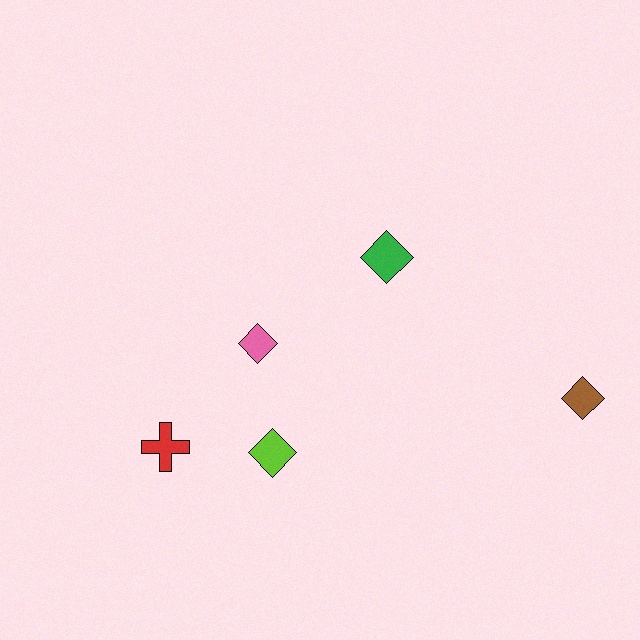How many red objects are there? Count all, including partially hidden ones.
There is 1 red object.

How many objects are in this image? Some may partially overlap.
There are 5 objects.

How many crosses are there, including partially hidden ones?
There is 1 cross.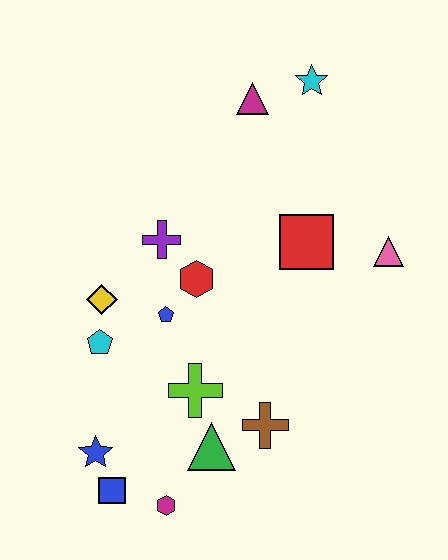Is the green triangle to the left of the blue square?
No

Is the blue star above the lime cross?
No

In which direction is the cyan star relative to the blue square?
The cyan star is above the blue square.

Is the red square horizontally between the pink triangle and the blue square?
Yes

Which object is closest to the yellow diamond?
The cyan pentagon is closest to the yellow diamond.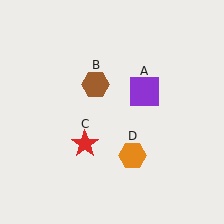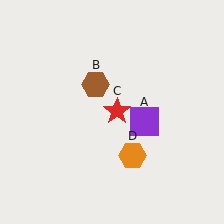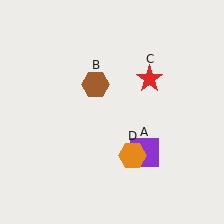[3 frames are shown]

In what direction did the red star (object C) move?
The red star (object C) moved up and to the right.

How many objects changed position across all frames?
2 objects changed position: purple square (object A), red star (object C).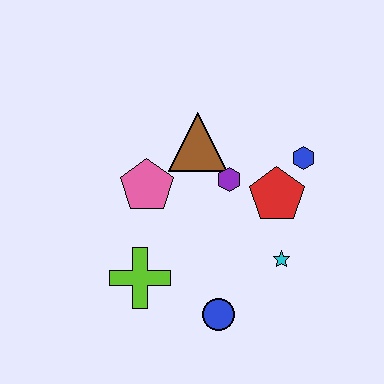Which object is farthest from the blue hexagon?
The lime cross is farthest from the blue hexagon.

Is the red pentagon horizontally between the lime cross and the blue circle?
No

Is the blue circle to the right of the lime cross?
Yes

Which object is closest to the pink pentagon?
The brown triangle is closest to the pink pentagon.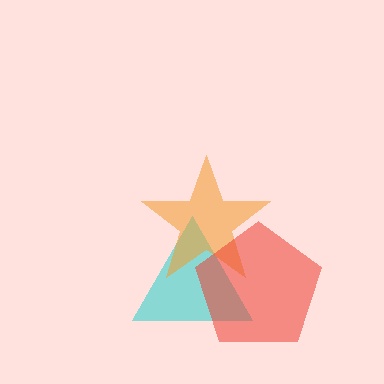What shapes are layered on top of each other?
The layered shapes are: a cyan triangle, an orange star, a red pentagon.